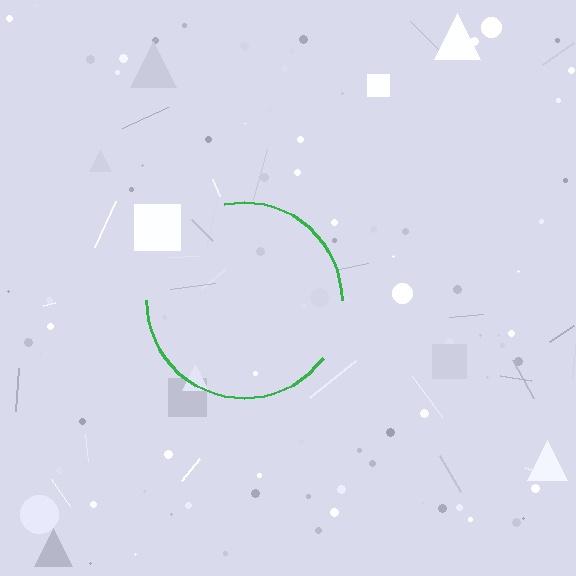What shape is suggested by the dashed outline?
The dashed outline suggests a circle.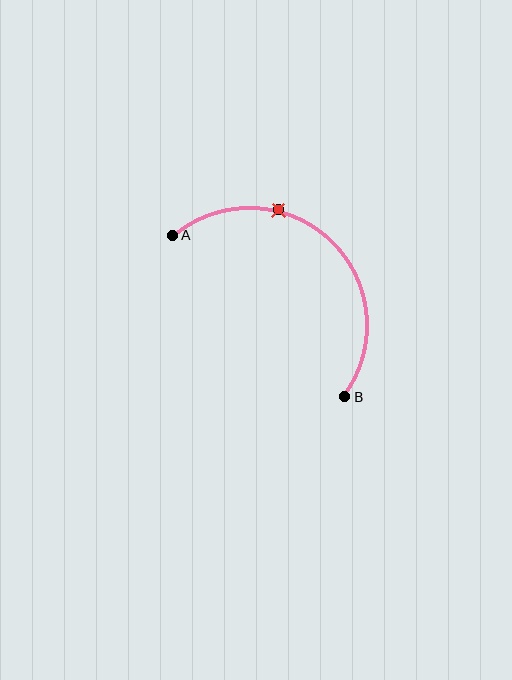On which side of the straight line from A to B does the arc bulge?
The arc bulges above and to the right of the straight line connecting A and B.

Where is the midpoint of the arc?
The arc midpoint is the point on the curve farthest from the straight line joining A and B. It sits above and to the right of that line.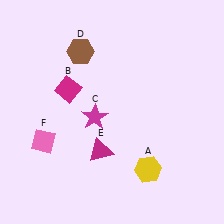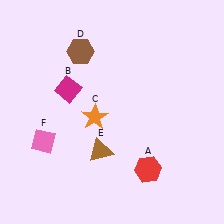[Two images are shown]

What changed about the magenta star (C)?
In Image 1, C is magenta. In Image 2, it changed to orange.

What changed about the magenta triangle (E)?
In Image 1, E is magenta. In Image 2, it changed to brown.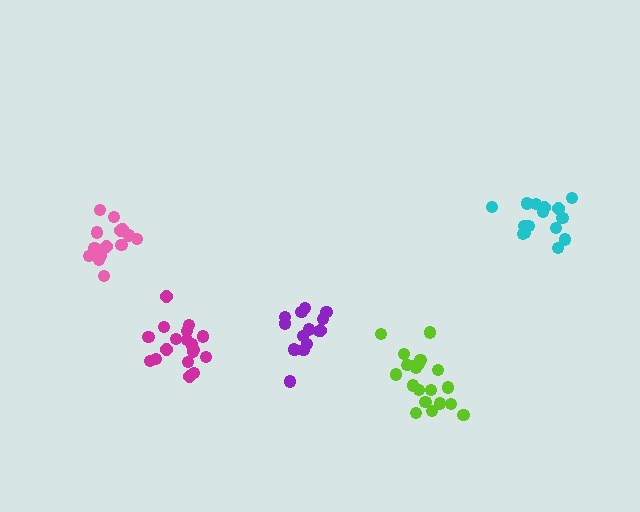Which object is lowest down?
The lime cluster is bottommost.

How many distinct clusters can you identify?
There are 5 distinct clusters.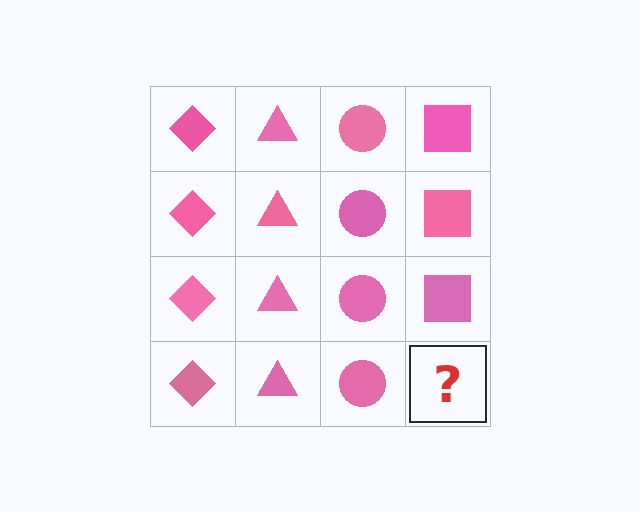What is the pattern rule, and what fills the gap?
The rule is that each column has a consistent shape. The gap should be filled with a pink square.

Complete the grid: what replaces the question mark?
The question mark should be replaced with a pink square.